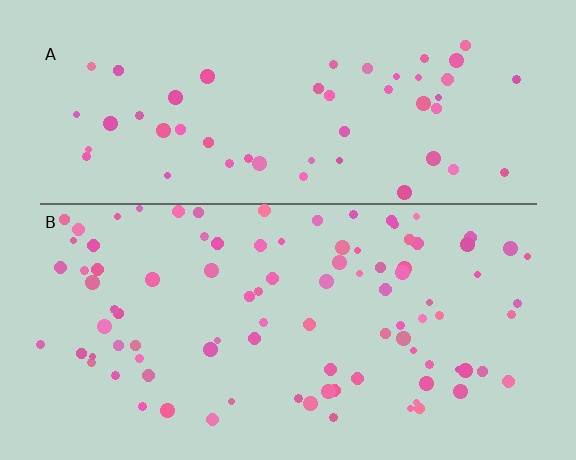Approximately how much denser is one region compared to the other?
Approximately 1.7× — region B over region A.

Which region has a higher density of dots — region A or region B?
B (the bottom).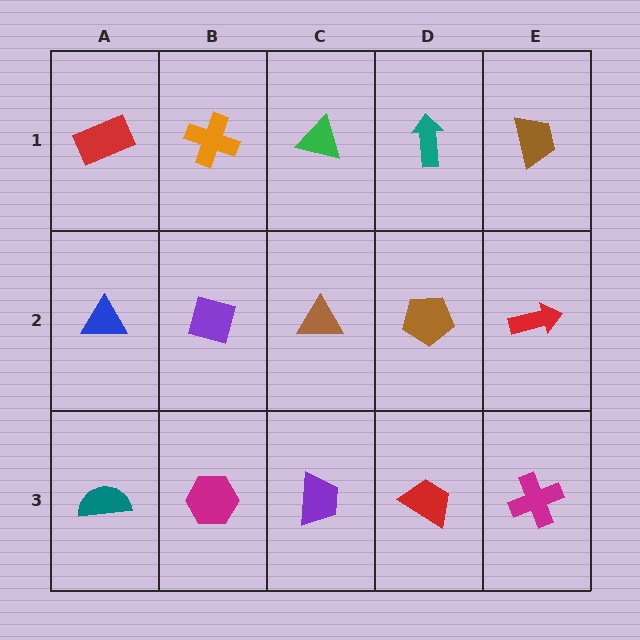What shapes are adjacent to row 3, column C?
A brown triangle (row 2, column C), a magenta hexagon (row 3, column B), a red trapezoid (row 3, column D).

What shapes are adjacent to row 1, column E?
A red arrow (row 2, column E), a teal arrow (row 1, column D).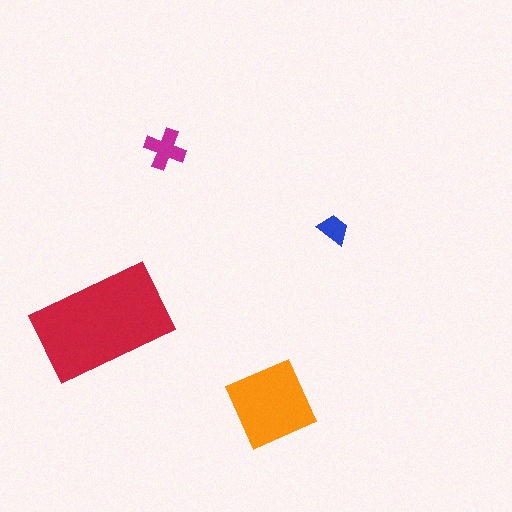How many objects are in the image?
There are 4 objects in the image.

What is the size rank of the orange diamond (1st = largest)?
2nd.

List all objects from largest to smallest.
The red rectangle, the orange diamond, the magenta cross, the blue trapezoid.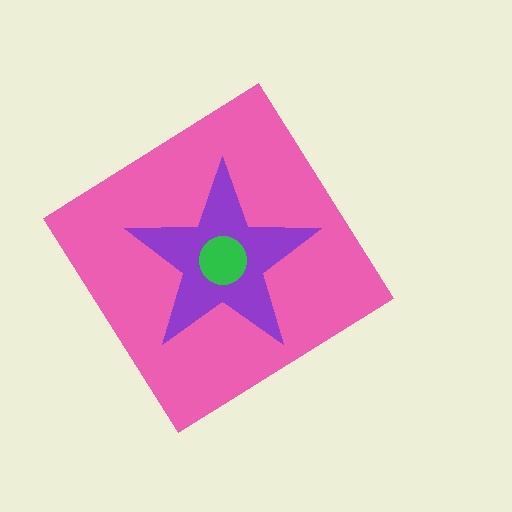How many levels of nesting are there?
3.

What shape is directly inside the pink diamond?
The purple star.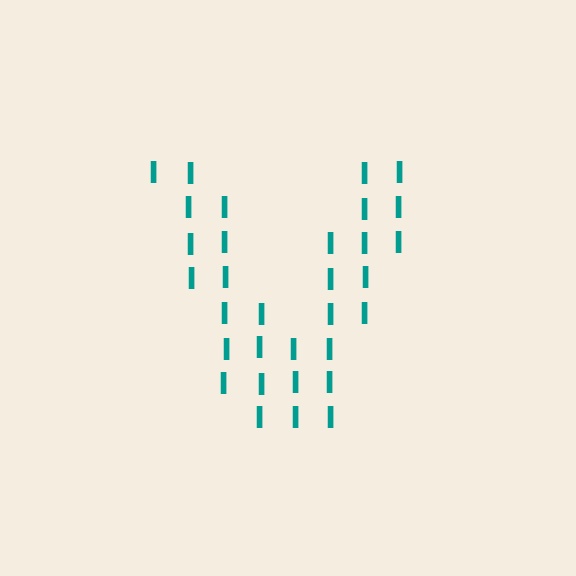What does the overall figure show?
The overall figure shows the letter V.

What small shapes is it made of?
It is made of small letter I's.